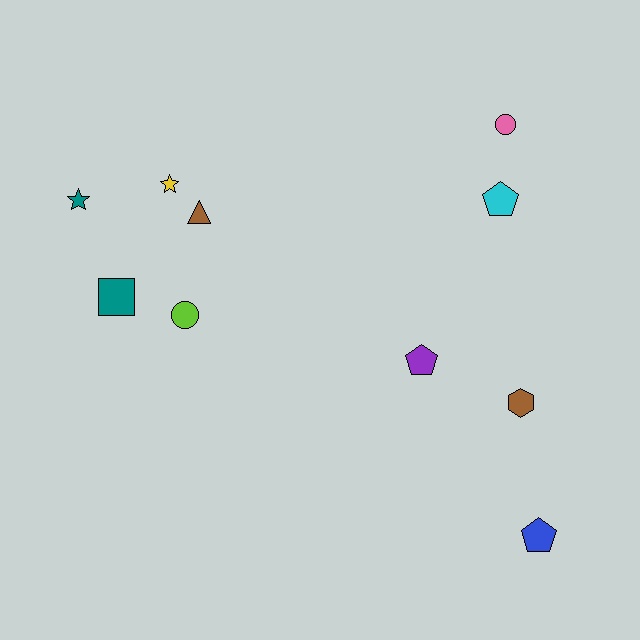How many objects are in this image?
There are 10 objects.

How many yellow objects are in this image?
There is 1 yellow object.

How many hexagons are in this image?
There is 1 hexagon.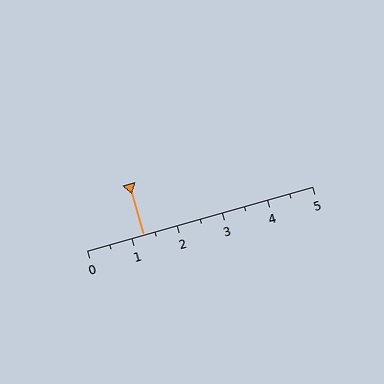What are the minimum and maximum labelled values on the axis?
The axis runs from 0 to 5.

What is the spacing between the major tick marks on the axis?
The major ticks are spaced 1 apart.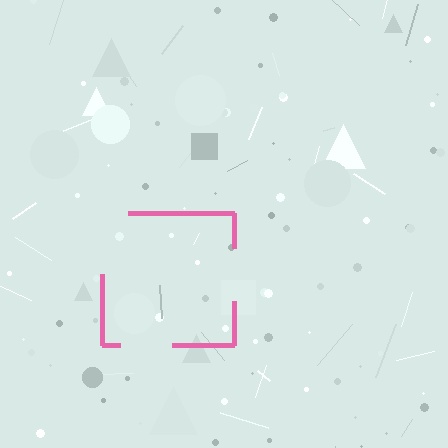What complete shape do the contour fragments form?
The contour fragments form a square.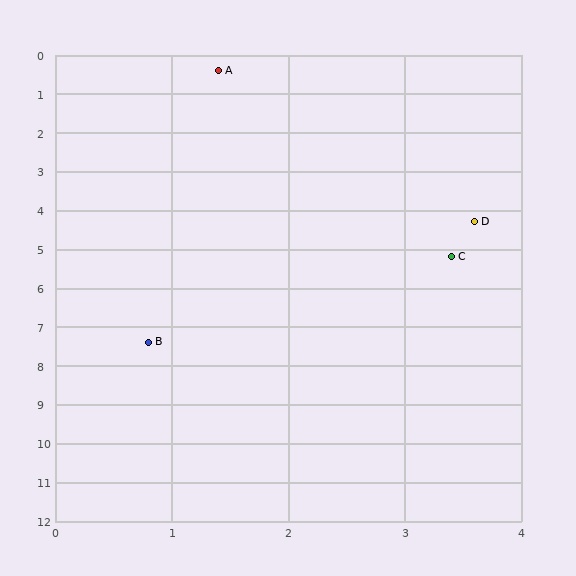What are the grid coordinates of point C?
Point C is at approximately (3.4, 5.2).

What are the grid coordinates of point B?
Point B is at approximately (0.8, 7.4).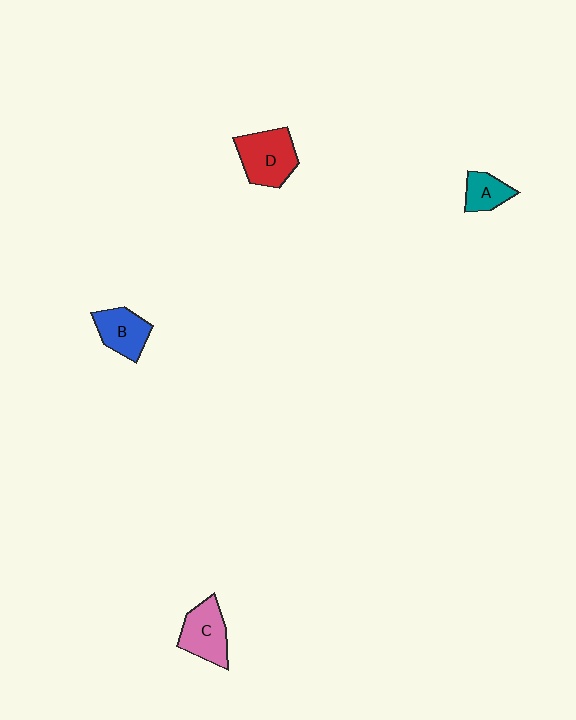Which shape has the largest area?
Shape D (red).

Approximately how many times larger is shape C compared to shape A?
Approximately 1.6 times.